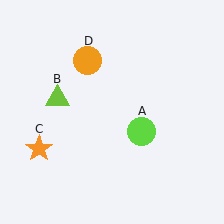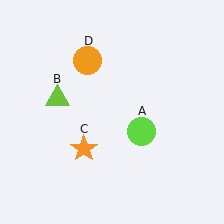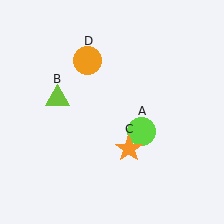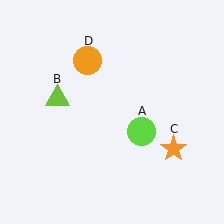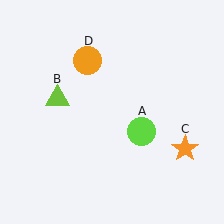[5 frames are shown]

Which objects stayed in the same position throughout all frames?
Lime circle (object A) and lime triangle (object B) and orange circle (object D) remained stationary.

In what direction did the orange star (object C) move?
The orange star (object C) moved right.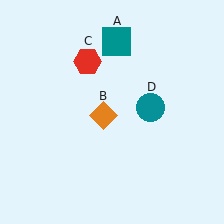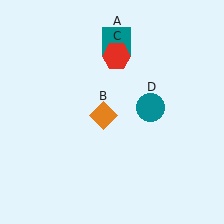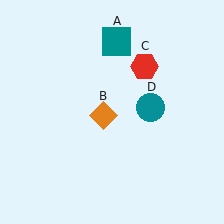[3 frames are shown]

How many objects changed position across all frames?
1 object changed position: red hexagon (object C).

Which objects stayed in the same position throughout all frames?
Teal square (object A) and orange diamond (object B) and teal circle (object D) remained stationary.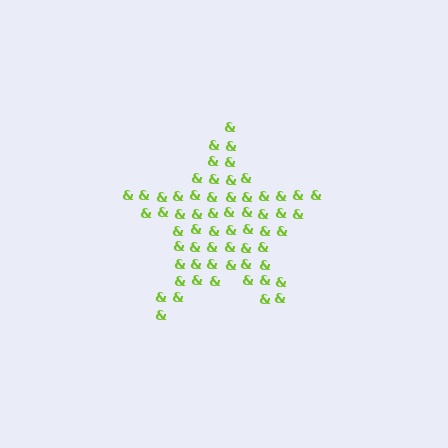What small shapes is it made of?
It is made of small ampersands.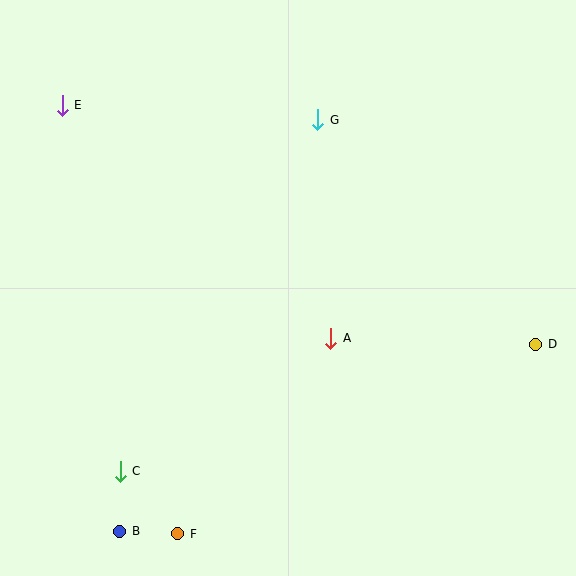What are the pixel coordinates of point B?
Point B is at (120, 531).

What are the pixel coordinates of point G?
Point G is at (318, 120).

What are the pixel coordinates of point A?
Point A is at (331, 338).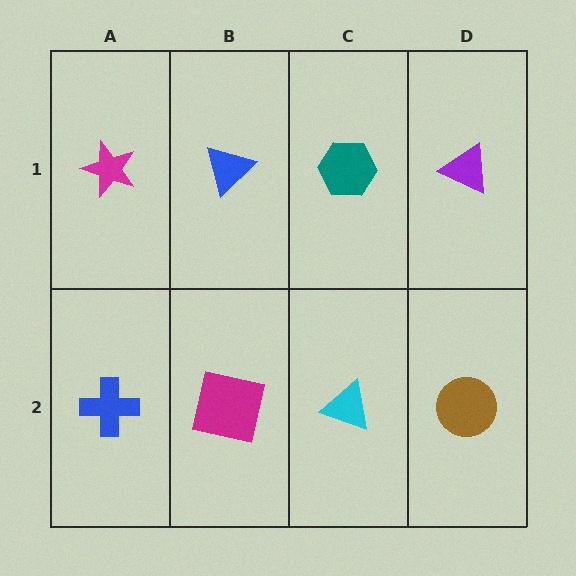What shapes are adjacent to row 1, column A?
A blue cross (row 2, column A), a blue triangle (row 1, column B).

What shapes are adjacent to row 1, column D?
A brown circle (row 2, column D), a teal hexagon (row 1, column C).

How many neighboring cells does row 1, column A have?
2.